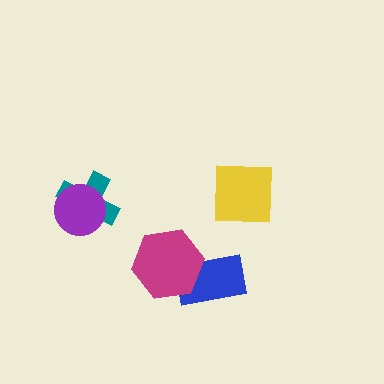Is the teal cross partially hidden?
Yes, it is partially covered by another shape.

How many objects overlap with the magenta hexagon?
1 object overlaps with the magenta hexagon.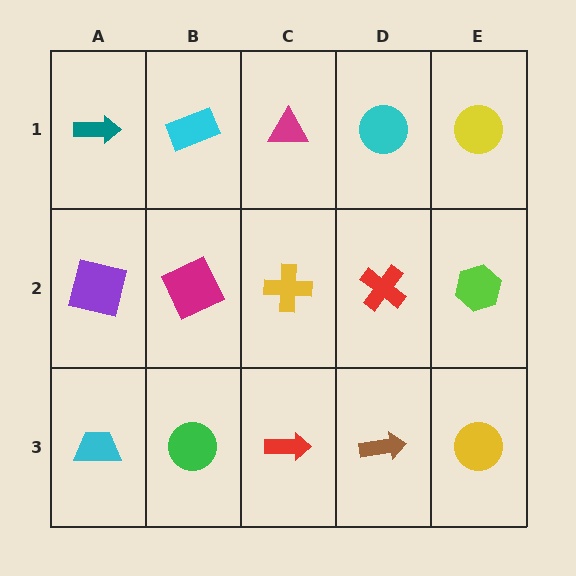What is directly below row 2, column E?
A yellow circle.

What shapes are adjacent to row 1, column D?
A red cross (row 2, column D), a magenta triangle (row 1, column C), a yellow circle (row 1, column E).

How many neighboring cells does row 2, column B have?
4.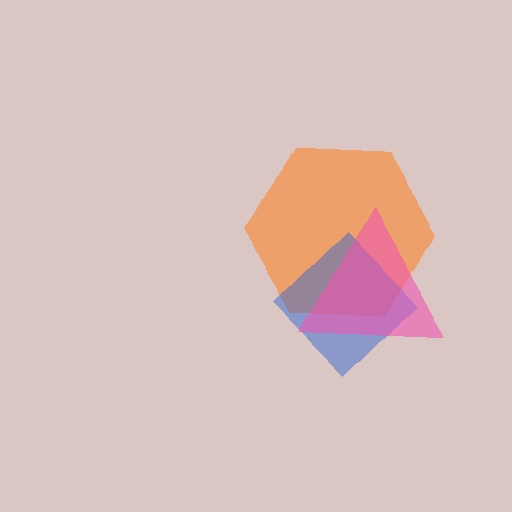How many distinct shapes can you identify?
There are 3 distinct shapes: an orange hexagon, a blue diamond, a pink triangle.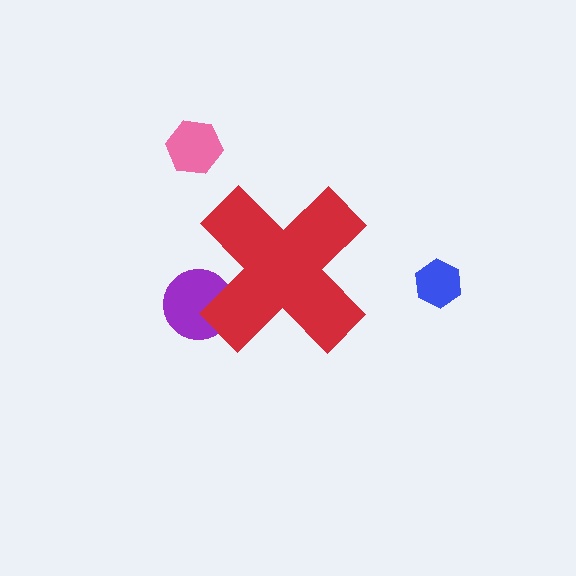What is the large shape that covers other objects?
A red cross.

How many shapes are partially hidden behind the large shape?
1 shape is partially hidden.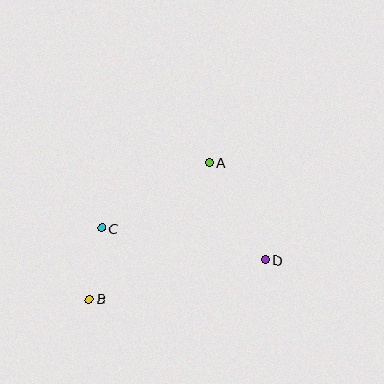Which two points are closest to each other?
Points B and C are closest to each other.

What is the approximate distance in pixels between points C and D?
The distance between C and D is approximately 167 pixels.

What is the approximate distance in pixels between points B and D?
The distance between B and D is approximately 181 pixels.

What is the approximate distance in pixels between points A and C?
The distance between A and C is approximately 126 pixels.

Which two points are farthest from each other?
Points A and B are farthest from each other.